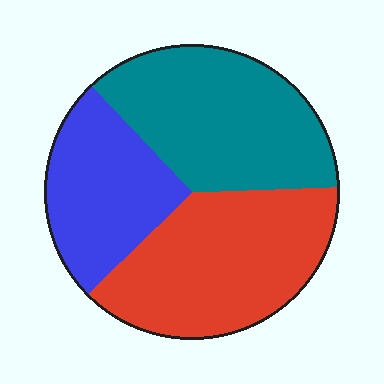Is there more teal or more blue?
Teal.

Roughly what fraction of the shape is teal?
Teal covers around 35% of the shape.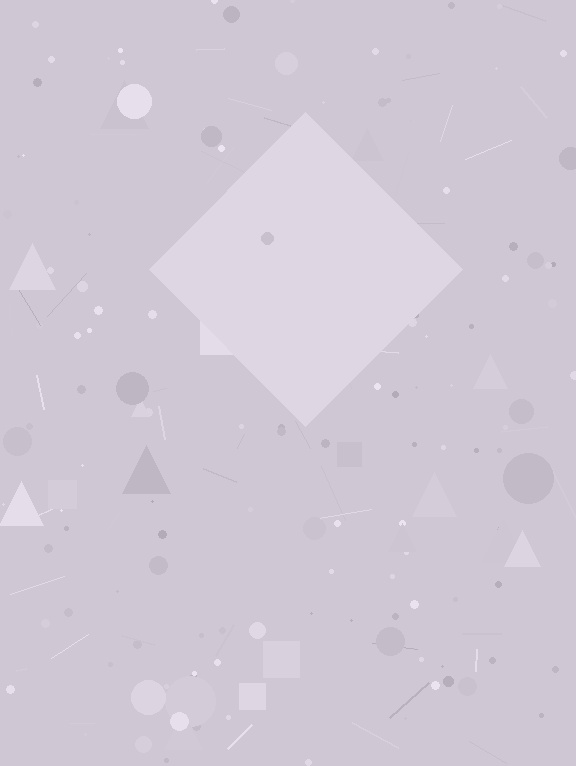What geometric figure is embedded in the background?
A diamond is embedded in the background.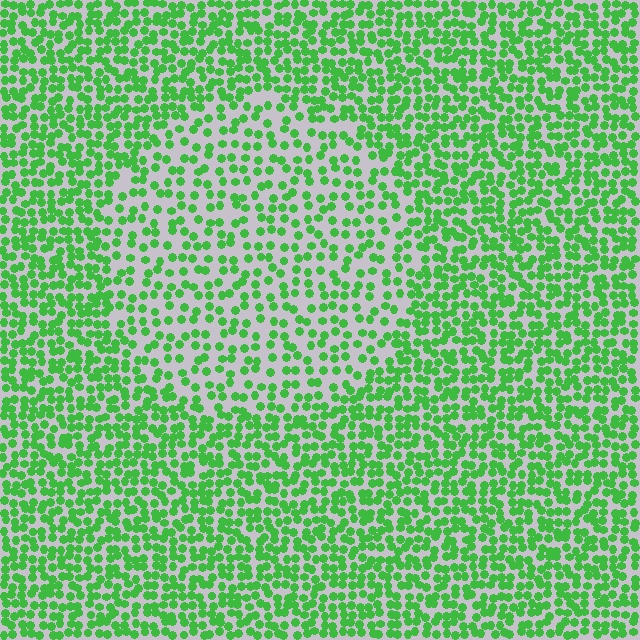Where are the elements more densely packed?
The elements are more densely packed outside the circle boundary.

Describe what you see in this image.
The image contains small green elements arranged at two different densities. A circle-shaped region is visible where the elements are less densely packed than the surrounding area.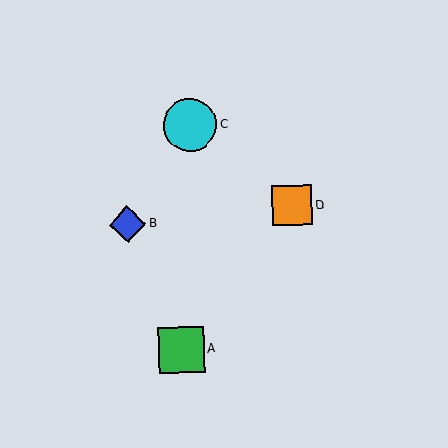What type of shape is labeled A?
Shape A is a green square.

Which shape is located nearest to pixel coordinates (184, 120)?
The cyan circle (labeled C) at (190, 125) is nearest to that location.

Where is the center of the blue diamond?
The center of the blue diamond is at (127, 224).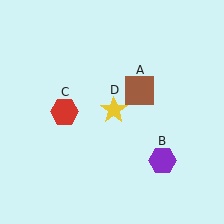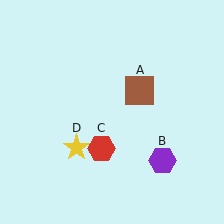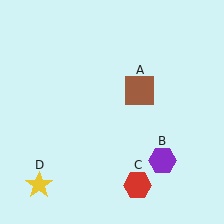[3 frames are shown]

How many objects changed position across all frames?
2 objects changed position: red hexagon (object C), yellow star (object D).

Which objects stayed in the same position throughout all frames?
Brown square (object A) and purple hexagon (object B) remained stationary.